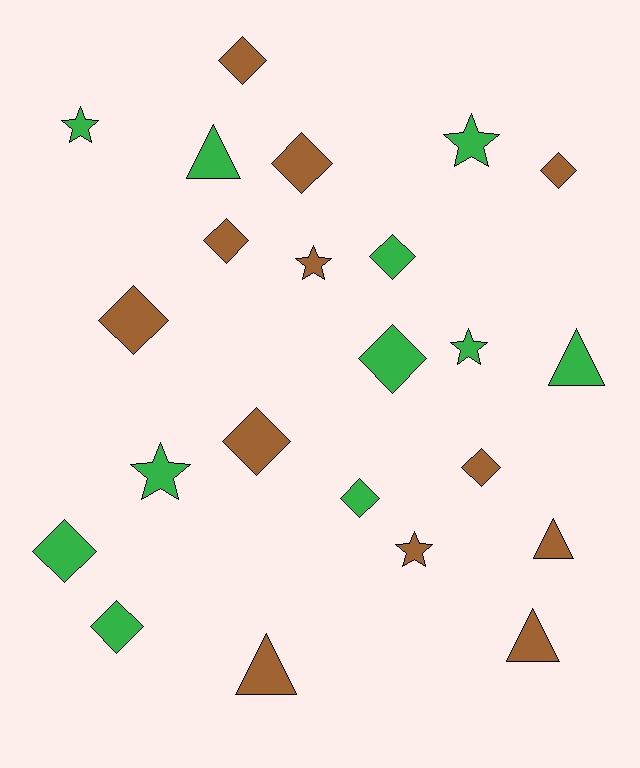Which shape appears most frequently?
Diamond, with 12 objects.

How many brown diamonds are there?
There are 7 brown diamonds.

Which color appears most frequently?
Brown, with 12 objects.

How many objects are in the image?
There are 23 objects.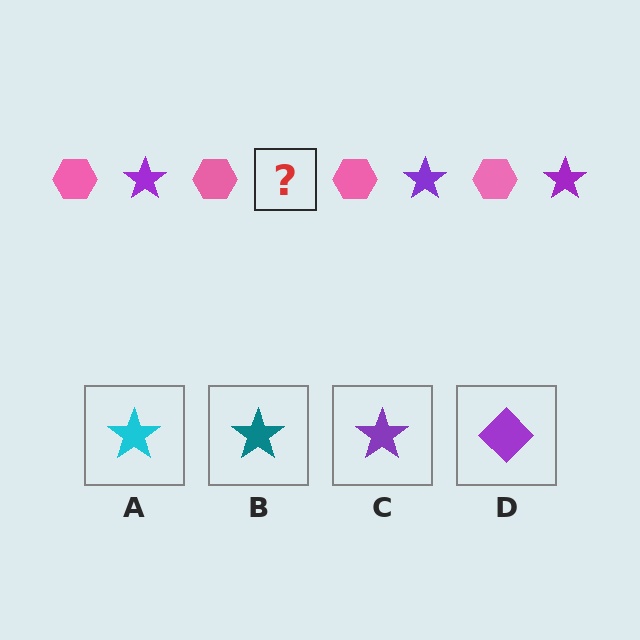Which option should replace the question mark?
Option C.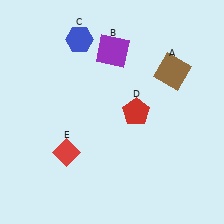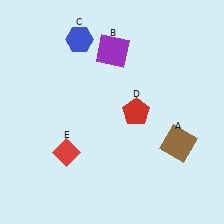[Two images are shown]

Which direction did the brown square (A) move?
The brown square (A) moved down.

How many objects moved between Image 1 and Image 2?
1 object moved between the two images.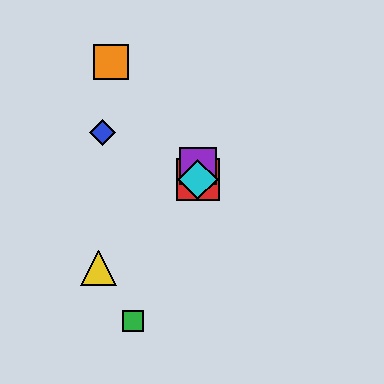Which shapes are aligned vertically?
The red square, the purple square, the cyan diamond are aligned vertically.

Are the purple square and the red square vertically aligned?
Yes, both are at x≈198.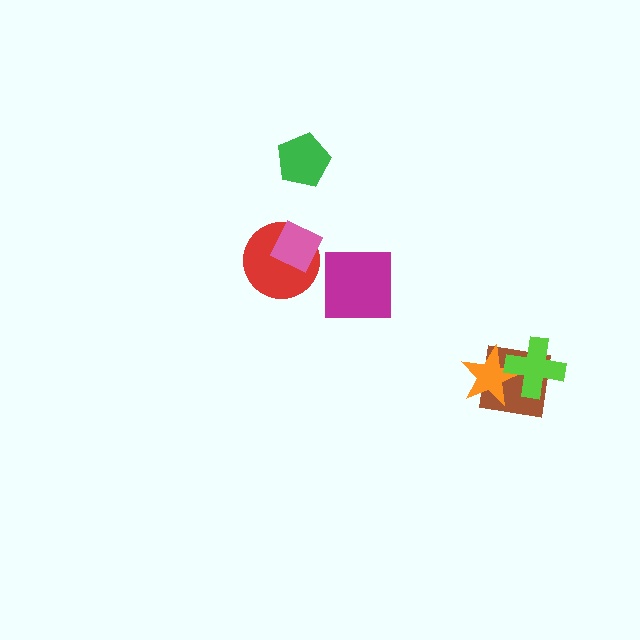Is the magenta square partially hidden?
No, no other shape covers it.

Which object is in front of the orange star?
The lime cross is in front of the orange star.